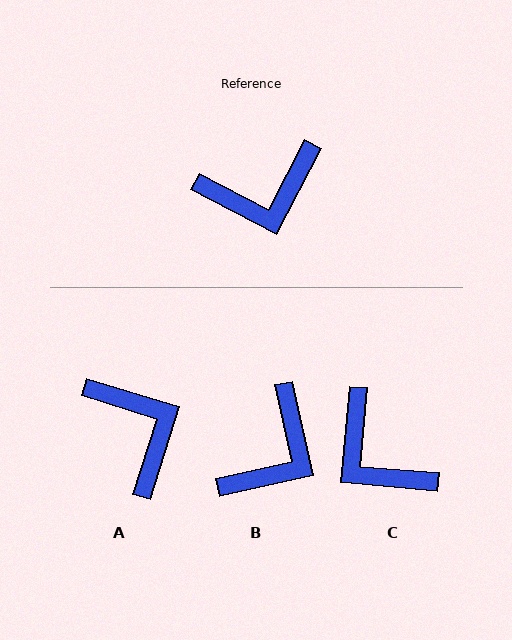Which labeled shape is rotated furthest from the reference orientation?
A, about 100 degrees away.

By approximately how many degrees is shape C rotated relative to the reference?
Approximately 68 degrees clockwise.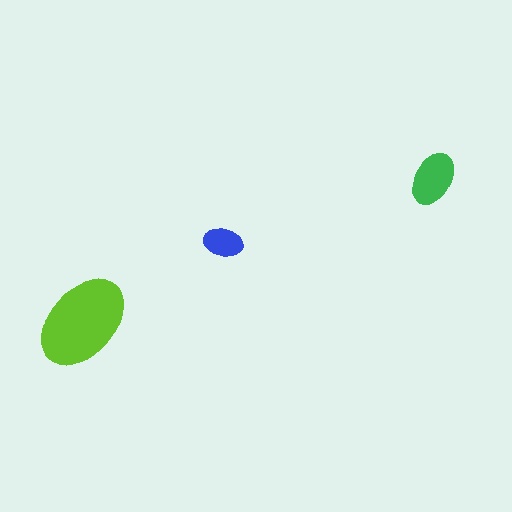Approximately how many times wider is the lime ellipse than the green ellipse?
About 2 times wider.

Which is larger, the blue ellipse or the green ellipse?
The green one.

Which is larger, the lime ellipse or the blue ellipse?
The lime one.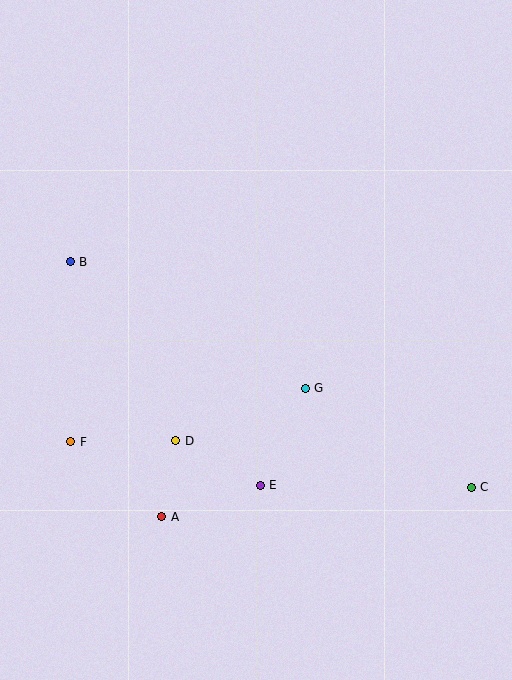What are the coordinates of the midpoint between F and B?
The midpoint between F and B is at (71, 352).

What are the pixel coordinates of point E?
Point E is at (260, 485).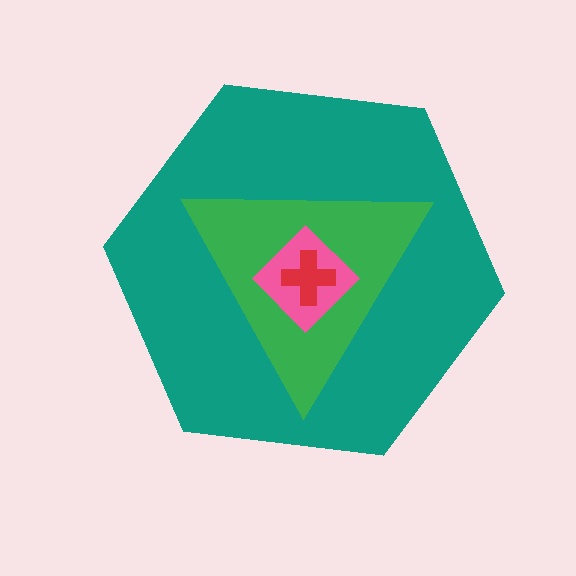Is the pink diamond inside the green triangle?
Yes.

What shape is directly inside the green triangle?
The pink diamond.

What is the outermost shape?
The teal hexagon.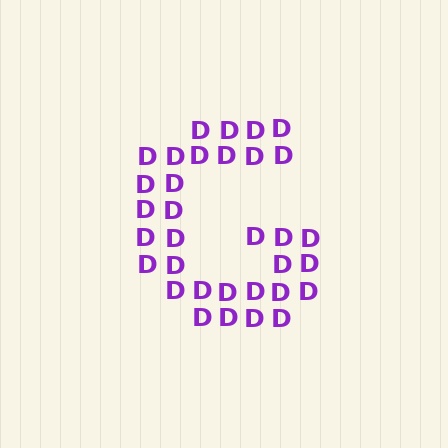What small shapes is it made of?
It is made of small letter D's.